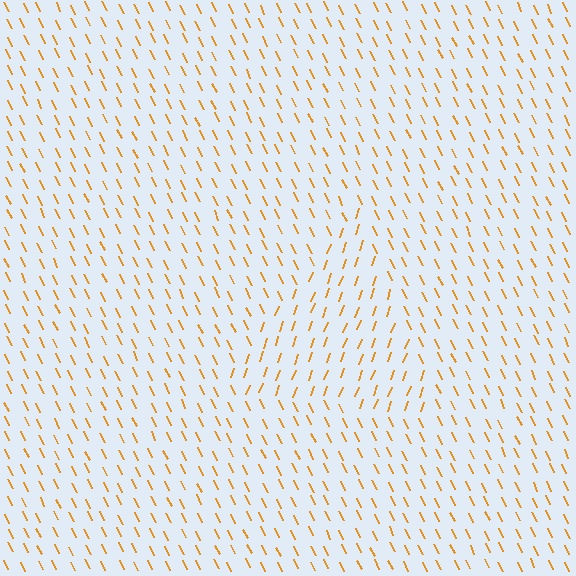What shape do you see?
I see a triangle.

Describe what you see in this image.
The image is filled with small orange line segments. A triangle region in the image has lines oriented differently from the surrounding lines, creating a visible texture boundary.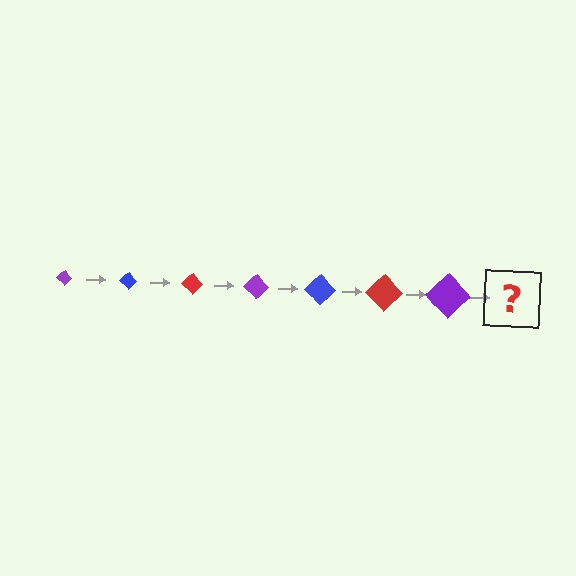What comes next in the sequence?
The next element should be a blue diamond, larger than the previous one.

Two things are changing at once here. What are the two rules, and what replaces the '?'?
The two rules are that the diamond grows larger each step and the color cycles through purple, blue, and red. The '?' should be a blue diamond, larger than the previous one.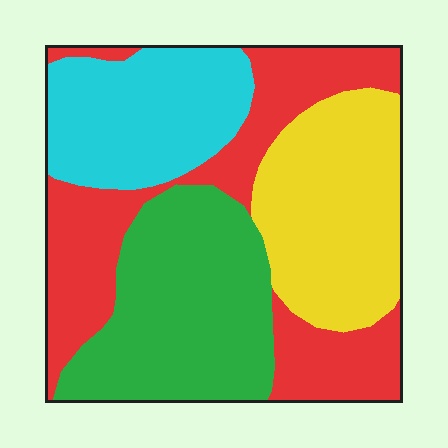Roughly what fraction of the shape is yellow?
Yellow covers roughly 25% of the shape.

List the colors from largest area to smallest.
From largest to smallest: red, green, yellow, cyan.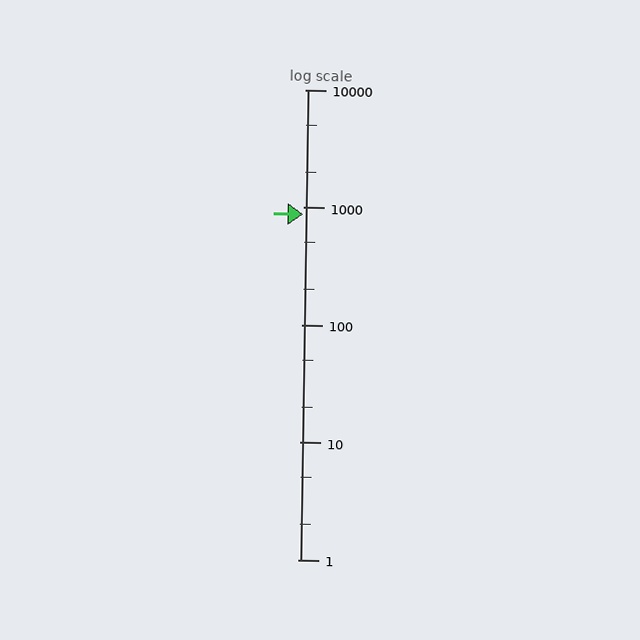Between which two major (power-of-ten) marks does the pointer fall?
The pointer is between 100 and 1000.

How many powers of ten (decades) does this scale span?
The scale spans 4 decades, from 1 to 10000.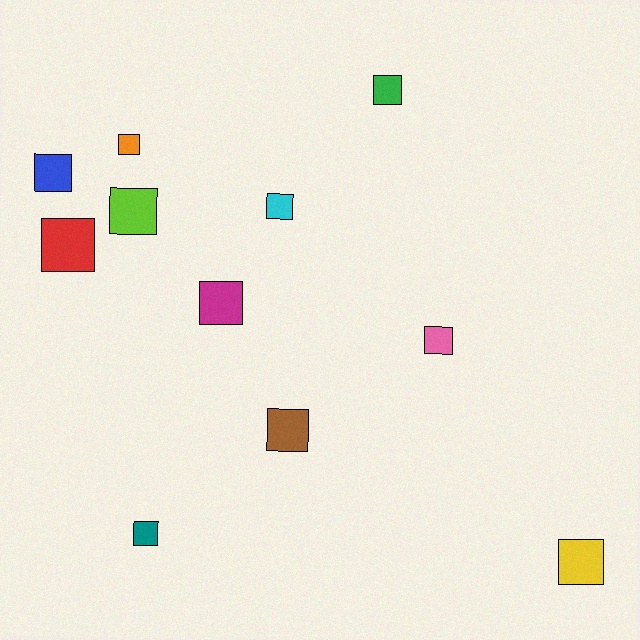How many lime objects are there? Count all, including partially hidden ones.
There is 1 lime object.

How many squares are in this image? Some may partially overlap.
There are 11 squares.